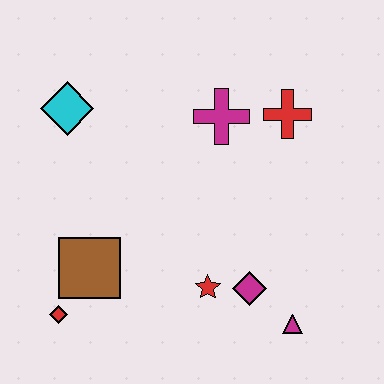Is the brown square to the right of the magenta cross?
No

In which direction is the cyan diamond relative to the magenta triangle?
The cyan diamond is to the left of the magenta triangle.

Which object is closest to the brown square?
The red diamond is closest to the brown square.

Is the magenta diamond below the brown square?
Yes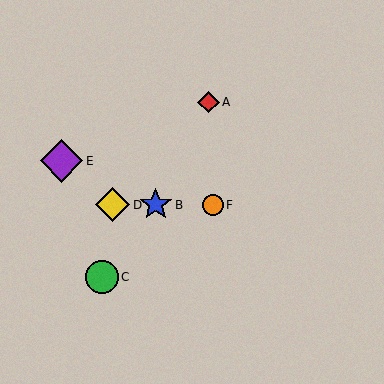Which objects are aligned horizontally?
Objects B, D, F are aligned horizontally.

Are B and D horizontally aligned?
Yes, both are at y≈205.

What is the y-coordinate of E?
Object E is at y≈161.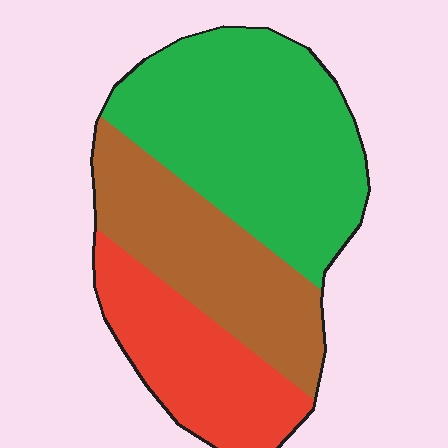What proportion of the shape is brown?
Brown covers 30% of the shape.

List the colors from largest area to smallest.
From largest to smallest: green, brown, red.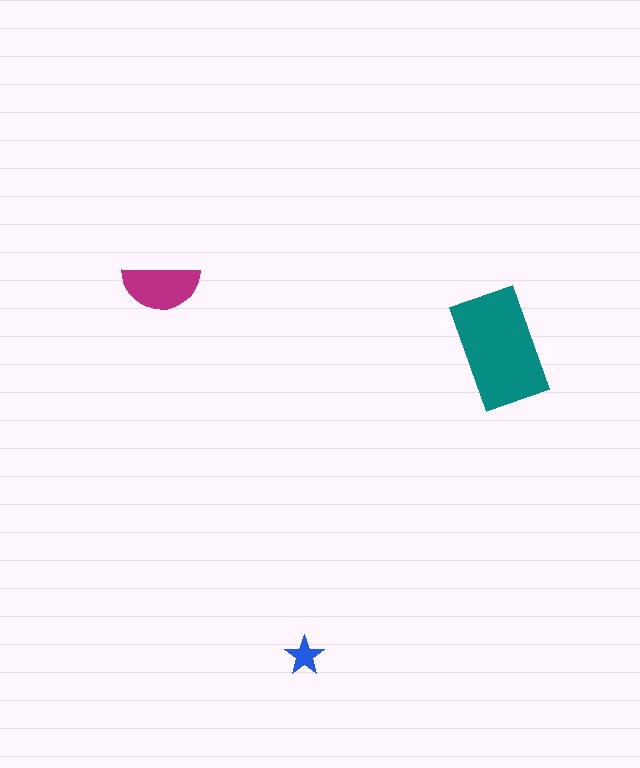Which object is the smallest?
The blue star.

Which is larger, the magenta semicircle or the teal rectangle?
The teal rectangle.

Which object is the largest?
The teal rectangle.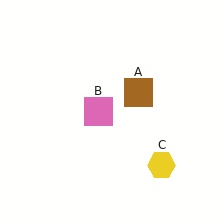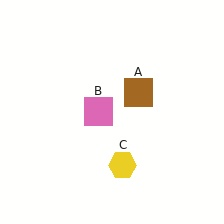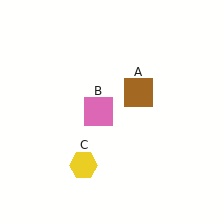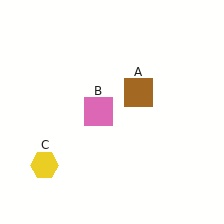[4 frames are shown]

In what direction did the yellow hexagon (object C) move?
The yellow hexagon (object C) moved left.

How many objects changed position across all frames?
1 object changed position: yellow hexagon (object C).